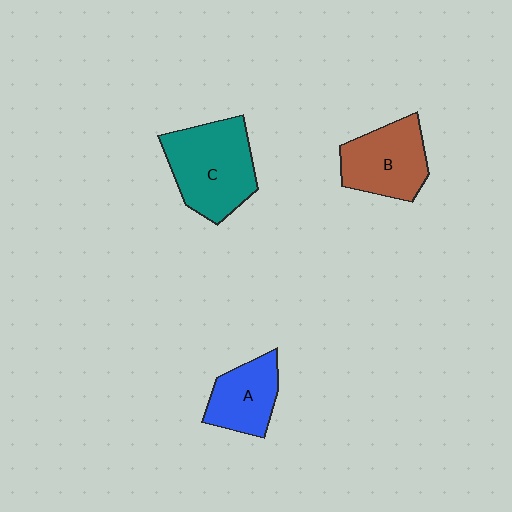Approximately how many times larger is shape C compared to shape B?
Approximately 1.3 times.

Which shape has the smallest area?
Shape A (blue).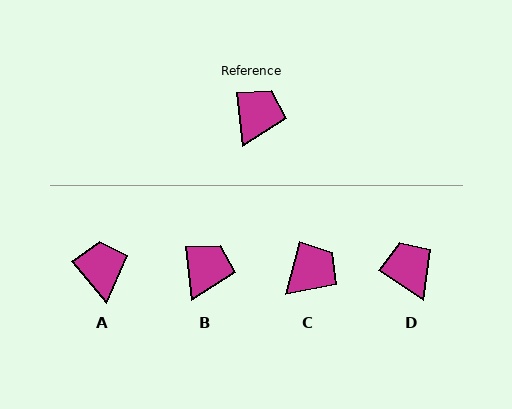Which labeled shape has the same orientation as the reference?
B.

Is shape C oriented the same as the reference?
No, it is off by about 21 degrees.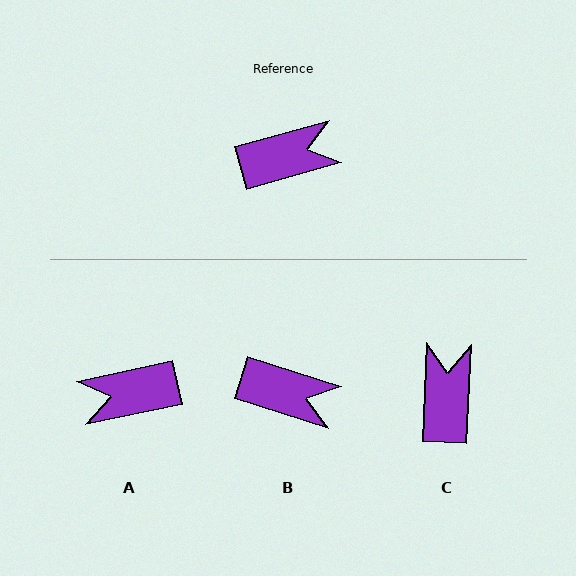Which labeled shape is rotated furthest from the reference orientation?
A, about 177 degrees away.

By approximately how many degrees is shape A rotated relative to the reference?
Approximately 177 degrees counter-clockwise.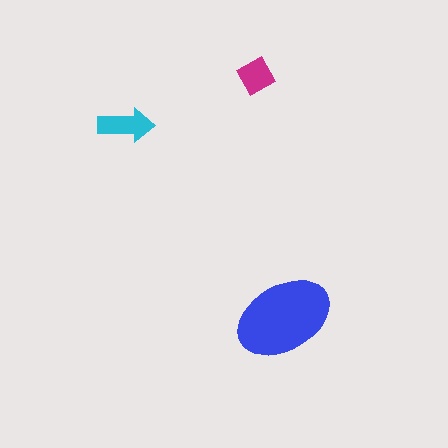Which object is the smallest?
The magenta diamond.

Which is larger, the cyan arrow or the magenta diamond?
The cyan arrow.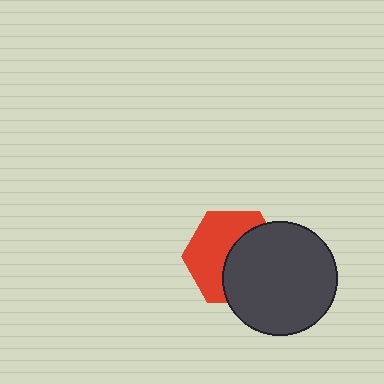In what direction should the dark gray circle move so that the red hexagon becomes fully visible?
The dark gray circle should move right. That is the shortest direction to clear the overlap and leave the red hexagon fully visible.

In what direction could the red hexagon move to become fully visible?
The red hexagon could move left. That would shift it out from behind the dark gray circle entirely.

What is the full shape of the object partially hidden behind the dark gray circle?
The partially hidden object is a red hexagon.